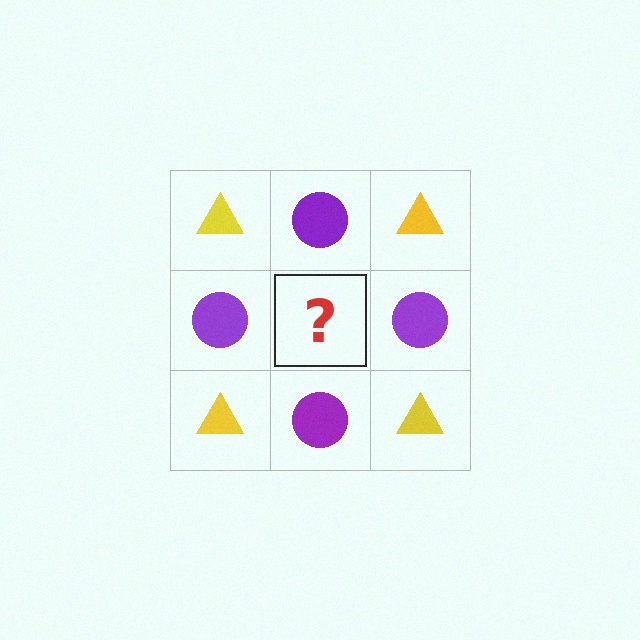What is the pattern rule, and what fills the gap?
The rule is that it alternates yellow triangle and purple circle in a checkerboard pattern. The gap should be filled with a yellow triangle.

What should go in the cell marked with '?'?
The missing cell should contain a yellow triangle.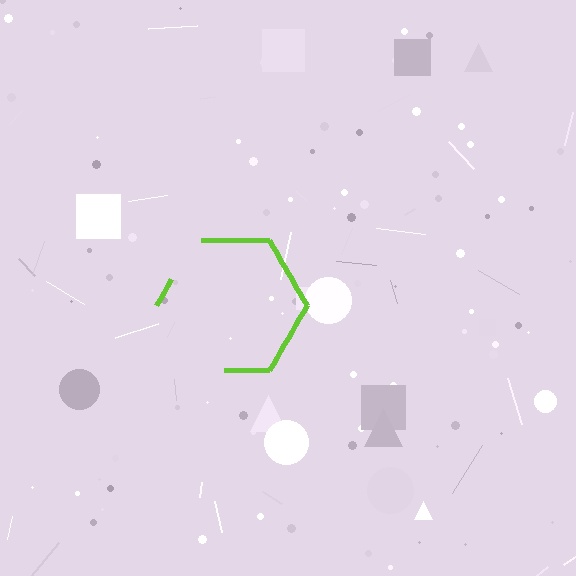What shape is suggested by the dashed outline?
The dashed outline suggests a hexagon.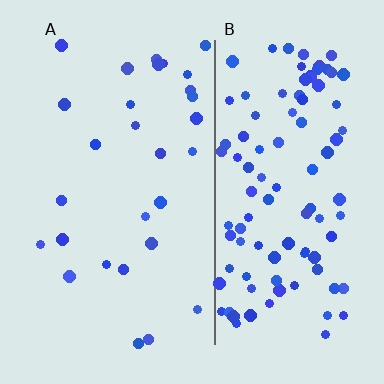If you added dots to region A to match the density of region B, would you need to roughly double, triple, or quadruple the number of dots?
Approximately quadruple.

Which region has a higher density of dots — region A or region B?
B (the right).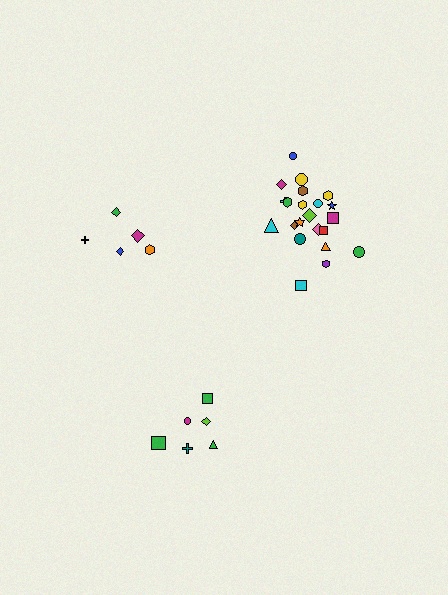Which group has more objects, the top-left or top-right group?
The top-right group.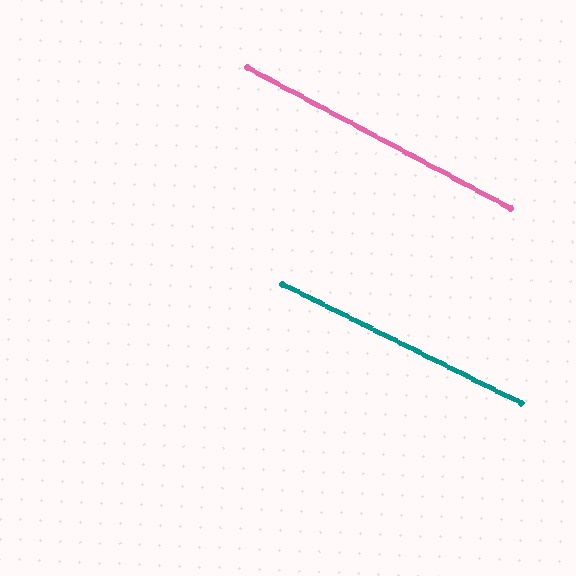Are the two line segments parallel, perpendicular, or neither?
Parallel — their directions differ by only 1.9°.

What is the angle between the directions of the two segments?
Approximately 2 degrees.